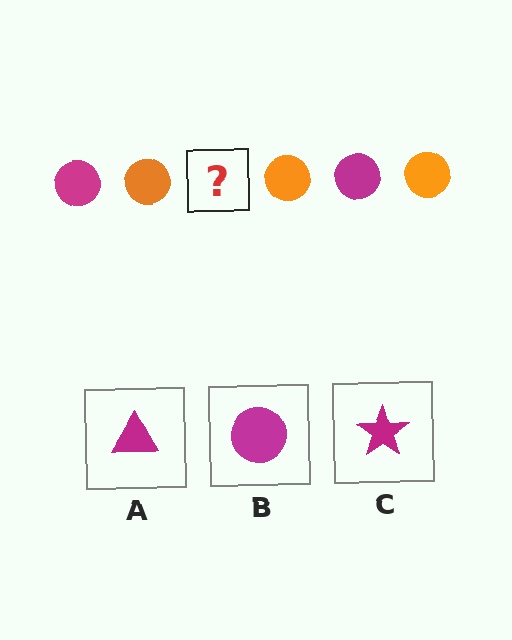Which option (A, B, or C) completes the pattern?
B.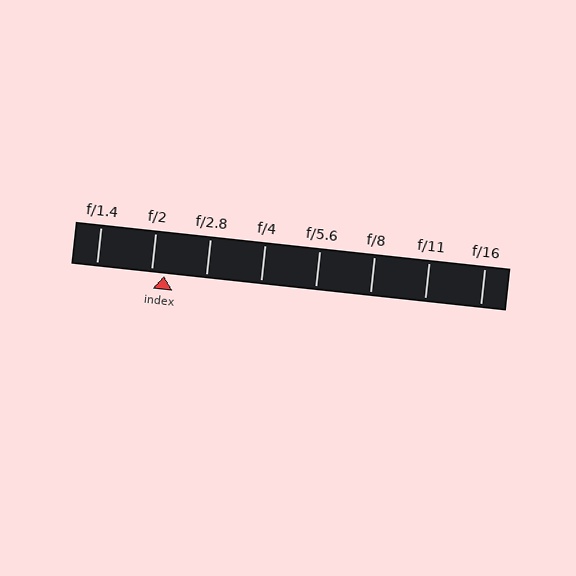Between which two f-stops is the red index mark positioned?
The index mark is between f/2 and f/2.8.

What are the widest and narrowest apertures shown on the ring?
The widest aperture shown is f/1.4 and the narrowest is f/16.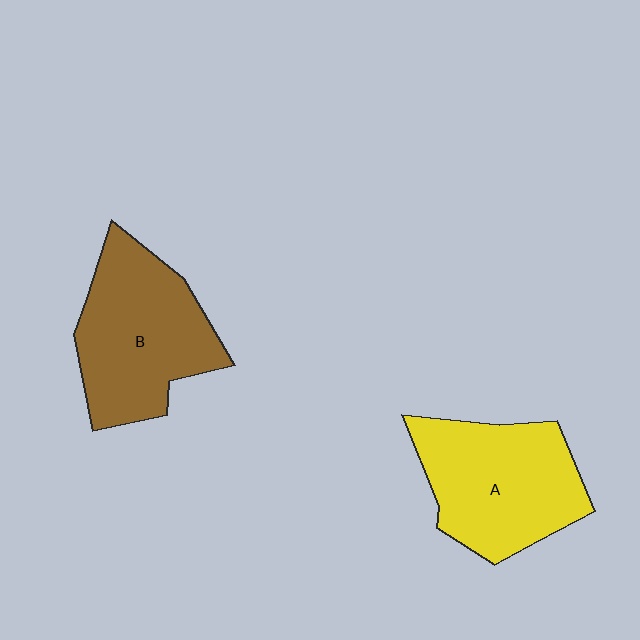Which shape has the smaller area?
Shape A (yellow).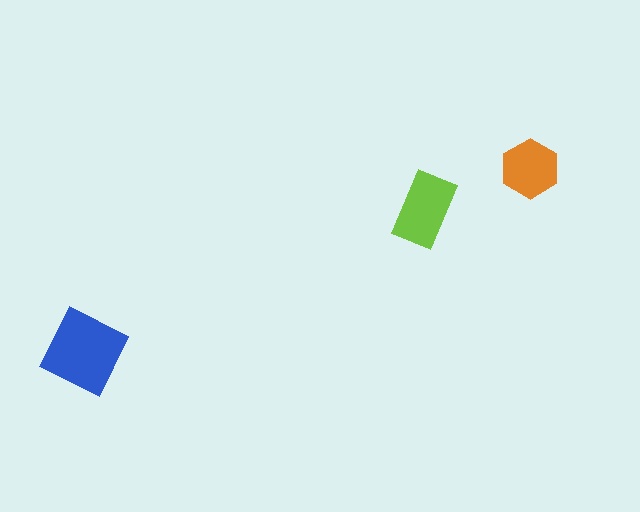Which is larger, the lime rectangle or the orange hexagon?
The lime rectangle.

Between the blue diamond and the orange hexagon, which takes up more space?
The blue diamond.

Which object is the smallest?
The orange hexagon.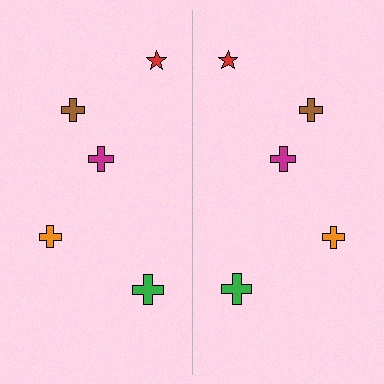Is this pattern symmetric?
Yes, this pattern has bilateral (reflection) symmetry.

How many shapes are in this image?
There are 10 shapes in this image.